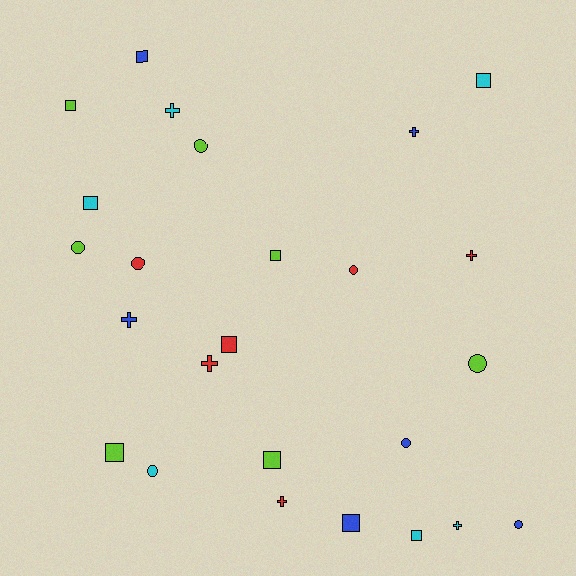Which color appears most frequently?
Lime, with 7 objects.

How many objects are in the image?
There are 25 objects.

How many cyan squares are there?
There are 3 cyan squares.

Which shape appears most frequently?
Square, with 10 objects.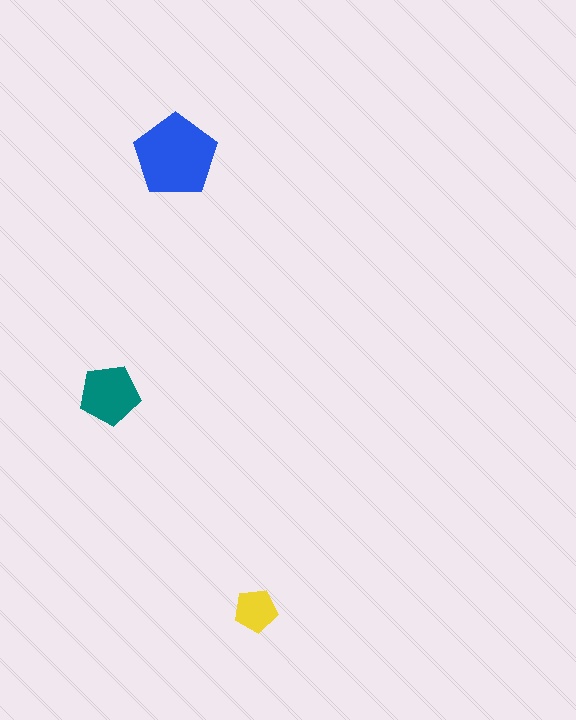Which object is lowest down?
The yellow pentagon is bottommost.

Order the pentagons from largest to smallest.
the blue one, the teal one, the yellow one.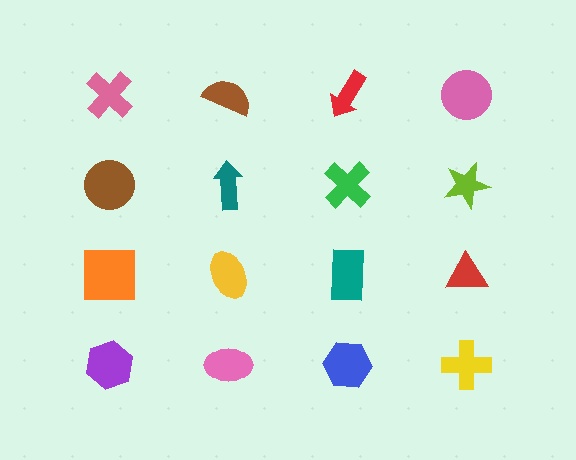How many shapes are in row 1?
4 shapes.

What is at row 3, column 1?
An orange square.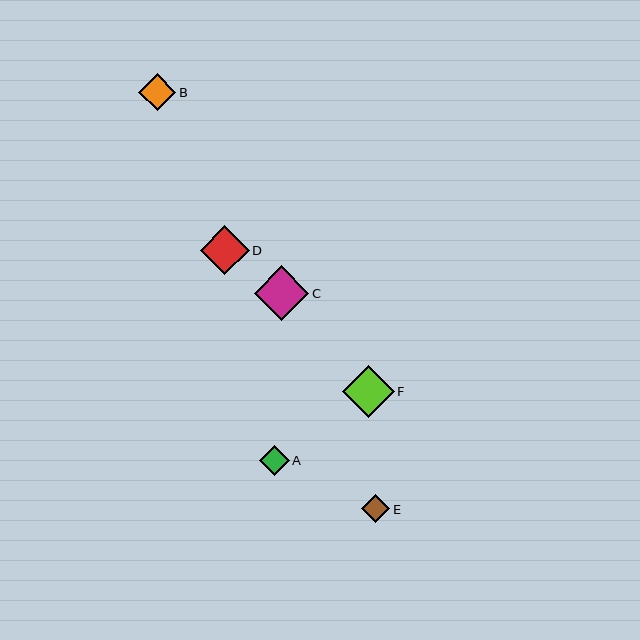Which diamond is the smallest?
Diamond E is the smallest with a size of approximately 28 pixels.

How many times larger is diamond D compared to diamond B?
Diamond D is approximately 1.3 times the size of diamond B.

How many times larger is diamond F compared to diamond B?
Diamond F is approximately 1.4 times the size of diamond B.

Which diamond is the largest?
Diamond C is the largest with a size of approximately 54 pixels.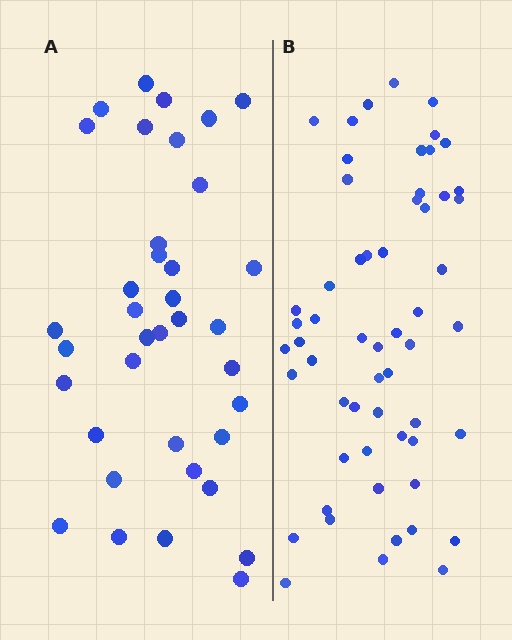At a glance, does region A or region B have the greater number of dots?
Region B (the right region) has more dots.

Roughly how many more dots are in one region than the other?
Region B has approximately 20 more dots than region A.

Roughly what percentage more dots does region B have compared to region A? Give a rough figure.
About 55% more.